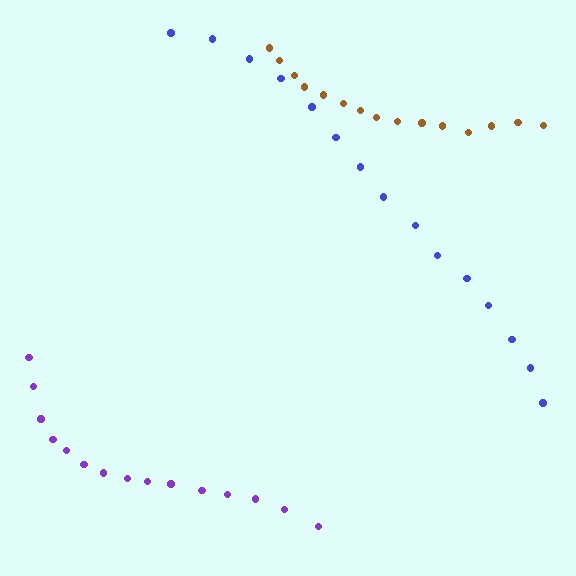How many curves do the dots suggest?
There are 3 distinct paths.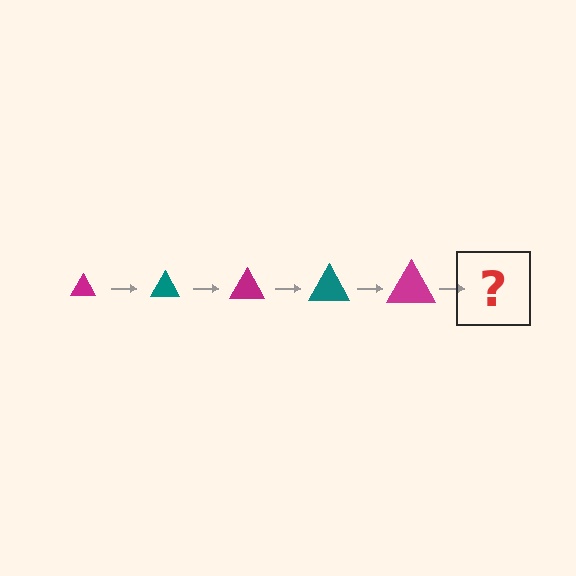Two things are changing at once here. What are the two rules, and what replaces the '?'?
The two rules are that the triangle grows larger each step and the color cycles through magenta and teal. The '?' should be a teal triangle, larger than the previous one.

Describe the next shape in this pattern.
It should be a teal triangle, larger than the previous one.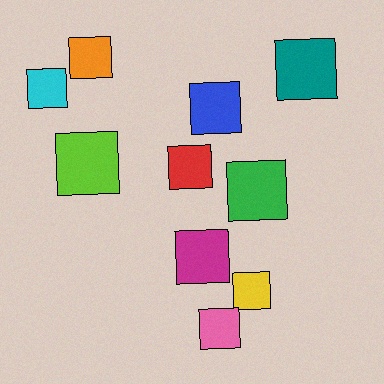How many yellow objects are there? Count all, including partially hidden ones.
There is 1 yellow object.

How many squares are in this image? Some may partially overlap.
There are 10 squares.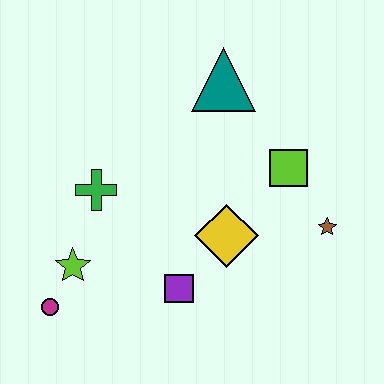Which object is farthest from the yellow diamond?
The magenta circle is farthest from the yellow diamond.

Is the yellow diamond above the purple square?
Yes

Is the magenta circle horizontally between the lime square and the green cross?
No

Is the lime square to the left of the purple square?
No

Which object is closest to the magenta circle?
The lime star is closest to the magenta circle.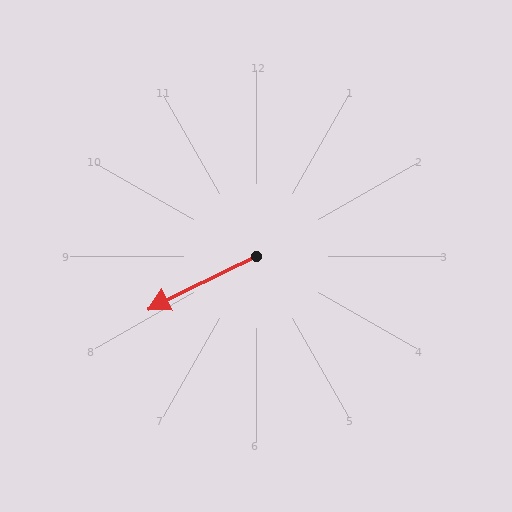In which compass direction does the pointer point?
Southwest.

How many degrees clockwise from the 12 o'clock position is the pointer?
Approximately 244 degrees.